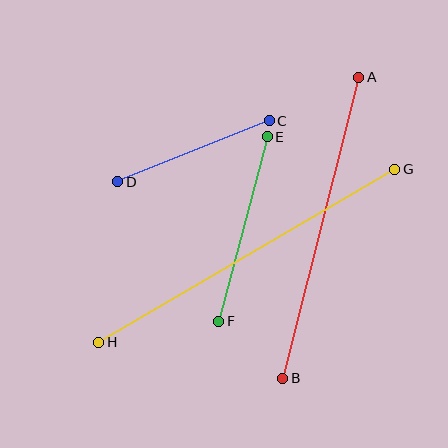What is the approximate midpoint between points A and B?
The midpoint is at approximately (321, 228) pixels.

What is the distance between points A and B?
The distance is approximately 310 pixels.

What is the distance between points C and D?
The distance is approximately 163 pixels.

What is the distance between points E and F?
The distance is approximately 191 pixels.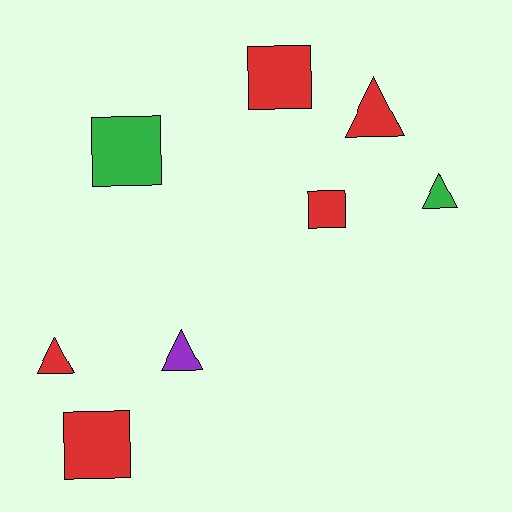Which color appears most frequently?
Red, with 5 objects.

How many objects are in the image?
There are 8 objects.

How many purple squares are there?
There are no purple squares.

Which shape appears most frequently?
Triangle, with 4 objects.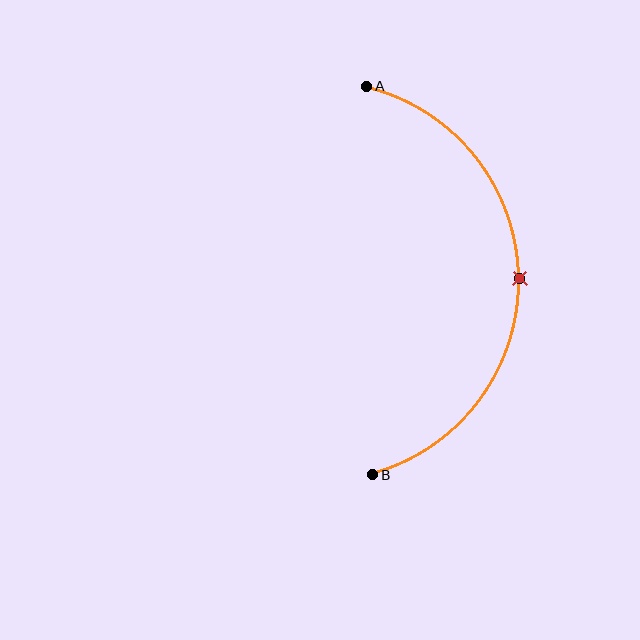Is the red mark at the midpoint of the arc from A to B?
Yes. The red mark lies on the arc at equal arc-length from both A and B — it is the arc midpoint.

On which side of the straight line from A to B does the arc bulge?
The arc bulges to the right of the straight line connecting A and B.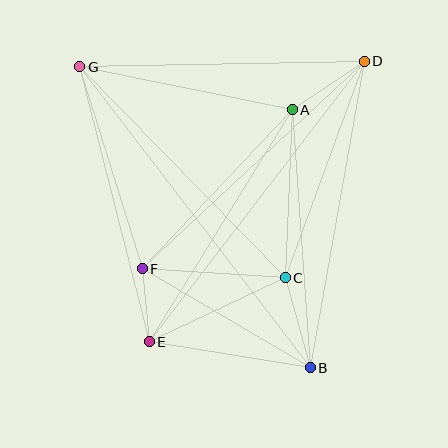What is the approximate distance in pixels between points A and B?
The distance between A and B is approximately 258 pixels.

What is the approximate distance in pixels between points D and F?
The distance between D and F is approximately 303 pixels.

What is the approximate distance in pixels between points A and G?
The distance between A and G is approximately 217 pixels.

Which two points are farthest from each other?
Points B and G are farthest from each other.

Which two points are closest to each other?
Points E and F are closest to each other.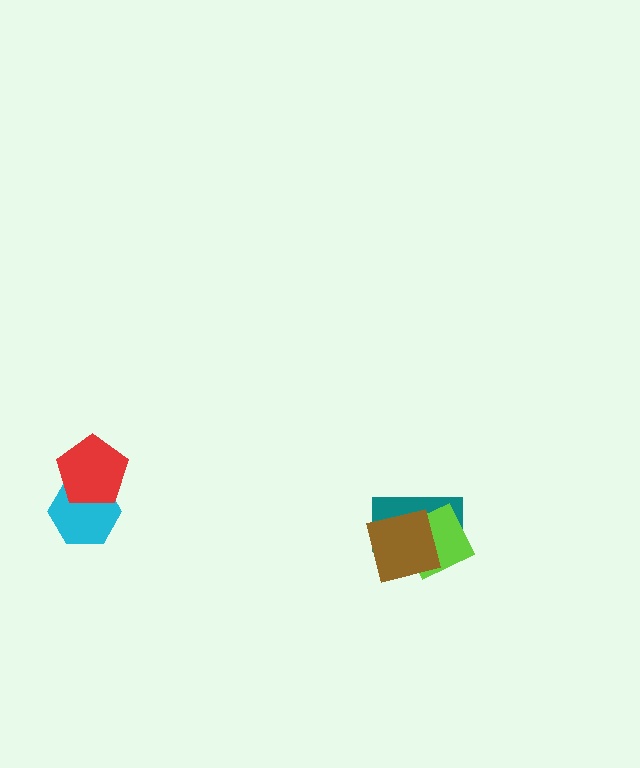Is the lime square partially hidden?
Yes, it is partially covered by another shape.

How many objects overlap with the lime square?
2 objects overlap with the lime square.